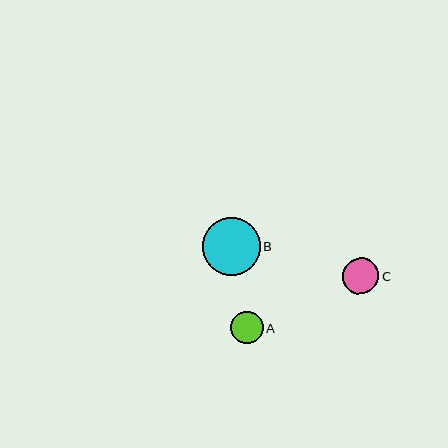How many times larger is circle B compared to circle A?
Circle B is approximately 1.8 times the size of circle A.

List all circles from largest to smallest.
From largest to smallest: B, C, A.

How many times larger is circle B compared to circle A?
Circle B is approximately 1.8 times the size of circle A.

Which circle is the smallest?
Circle A is the smallest with a size of approximately 33 pixels.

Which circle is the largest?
Circle B is the largest with a size of approximately 58 pixels.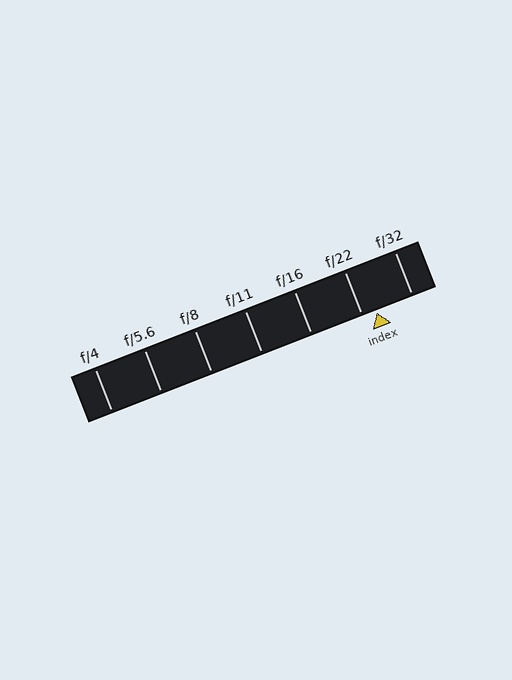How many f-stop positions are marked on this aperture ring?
There are 7 f-stop positions marked.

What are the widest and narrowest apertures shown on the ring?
The widest aperture shown is f/4 and the narrowest is f/32.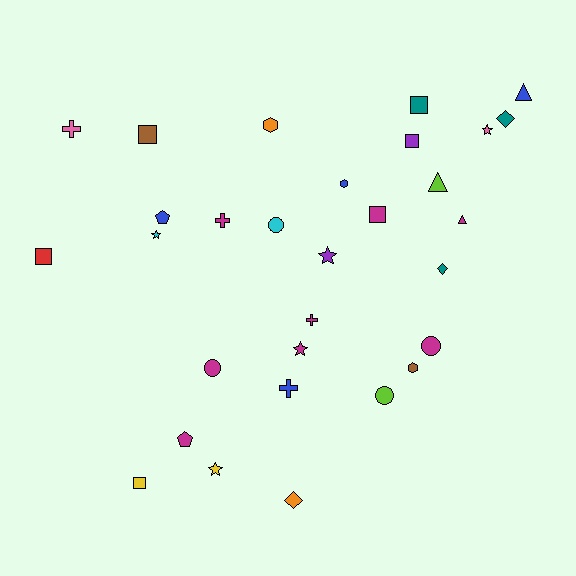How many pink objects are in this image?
There are 2 pink objects.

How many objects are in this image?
There are 30 objects.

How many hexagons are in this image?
There are 3 hexagons.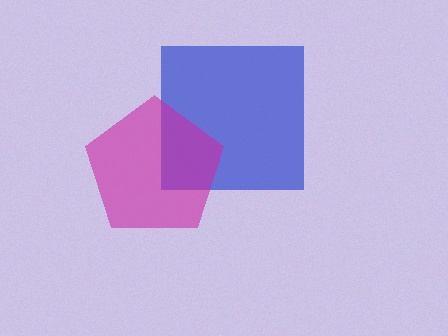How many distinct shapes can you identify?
There are 2 distinct shapes: a blue square, a magenta pentagon.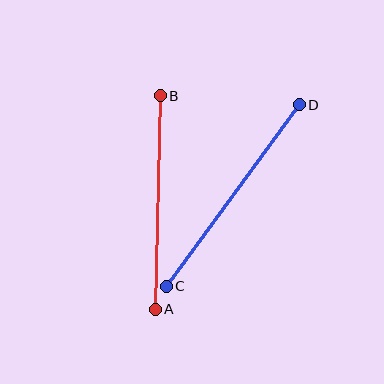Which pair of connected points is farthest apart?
Points C and D are farthest apart.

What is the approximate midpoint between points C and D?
The midpoint is at approximately (233, 195) pixels.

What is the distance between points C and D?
The distance is approximately 225 pixels.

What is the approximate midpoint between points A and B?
The midpoint is at approximately (158, 203) pixels.